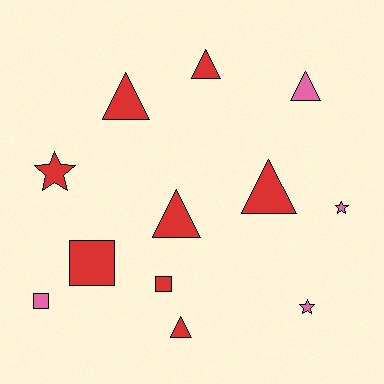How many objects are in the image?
There are 12 objects.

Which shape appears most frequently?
Triangle, with 6 objects.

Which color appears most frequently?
Red, with 8 objects.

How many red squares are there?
There are 2 red squares.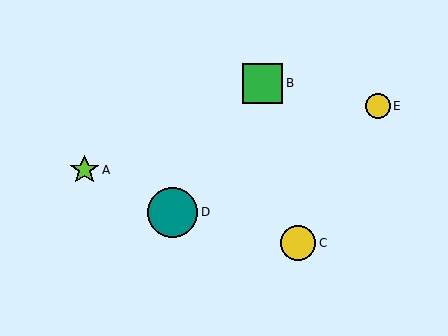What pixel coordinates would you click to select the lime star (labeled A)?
Click at (85, 170) to select the lime star A.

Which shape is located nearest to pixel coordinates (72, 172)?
The lime star (labeled A) at (85, 170) is nearest to that location.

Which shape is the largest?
The teal circle (labeled D) is the largest.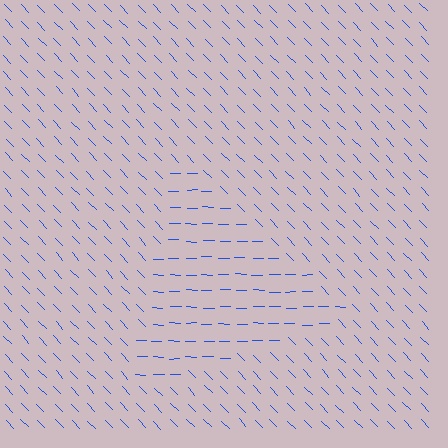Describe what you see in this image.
The image is filled with small blue line segments. A triangle region in the image has lines oriented differently from the surrounding lines, creating a visible texture boundary.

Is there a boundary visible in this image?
Yes, there is a texture boundary formed by a change in line orientation.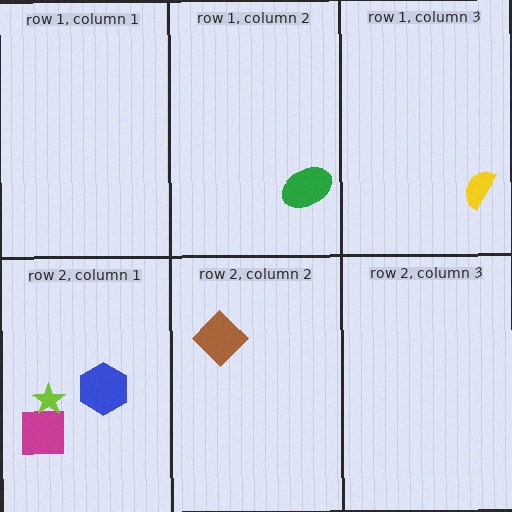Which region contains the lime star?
The row 2, column 1 region.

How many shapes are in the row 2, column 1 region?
3.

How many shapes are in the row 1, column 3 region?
1.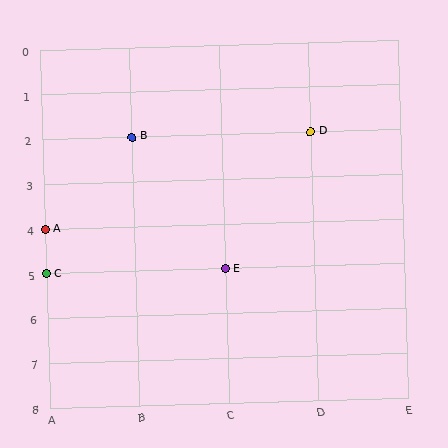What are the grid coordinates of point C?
Point C is at grid coordinates (A, 5).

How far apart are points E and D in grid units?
Points E and D are 1 column and 3 rows apart (about 3.2 grid units diagonally).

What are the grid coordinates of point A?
Point A is at grid coordinates (A, 4).